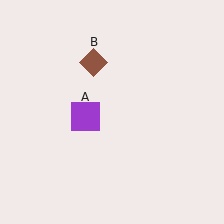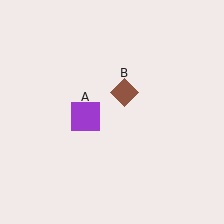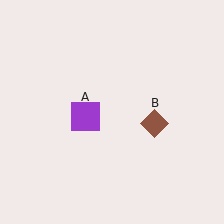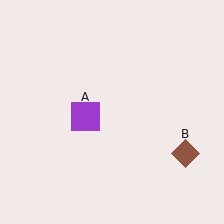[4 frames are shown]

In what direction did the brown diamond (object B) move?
The brown diamond (object B) moved down and to the right.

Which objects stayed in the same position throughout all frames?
Purple square (object A) remained stationary.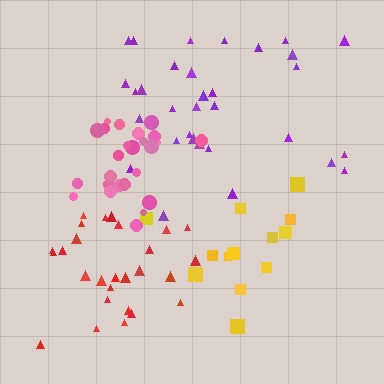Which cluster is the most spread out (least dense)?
Purple.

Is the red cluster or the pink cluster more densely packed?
Pink.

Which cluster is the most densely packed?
Pink.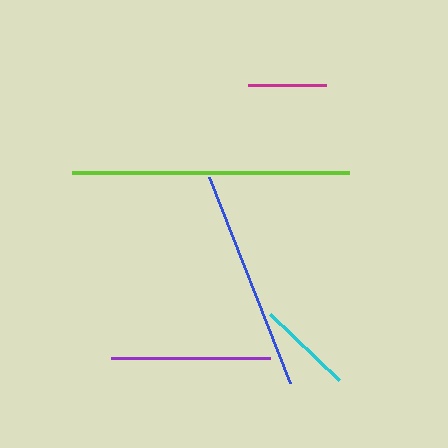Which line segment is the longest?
The lime line is the longest at approximately 277 pixels.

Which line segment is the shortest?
The magenta line is the shortest at approximately 78 pixels.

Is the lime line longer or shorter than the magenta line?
The lime line is longer than the magenta line.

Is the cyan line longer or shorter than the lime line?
The lime line is longer than the cyan line.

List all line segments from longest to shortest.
From longest to shortest: lime, blue, purple, cyan, magenta.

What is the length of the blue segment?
The blue segment is approximately 221 pixels long.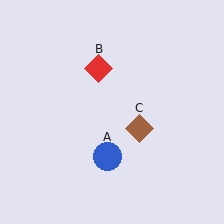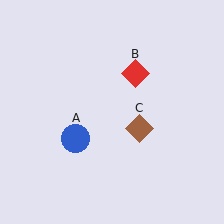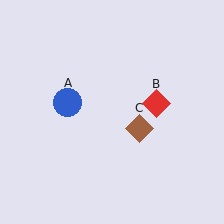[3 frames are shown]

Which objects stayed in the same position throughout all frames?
Brown diamond (object C) remained stationary.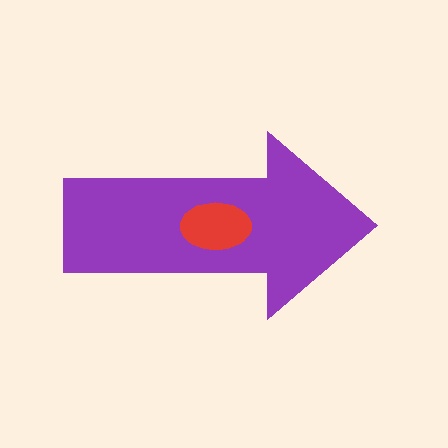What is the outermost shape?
The purple arrow.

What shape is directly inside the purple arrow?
The red ellipse.